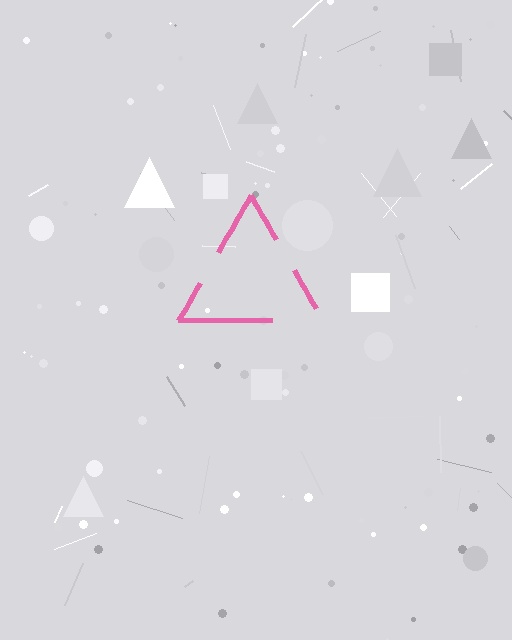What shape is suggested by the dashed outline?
The dashed outline suggests a triangle.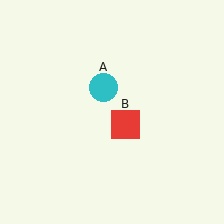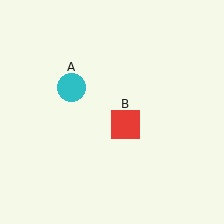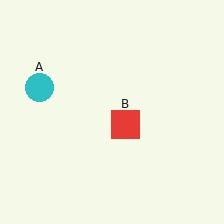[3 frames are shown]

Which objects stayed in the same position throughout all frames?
Red square (object B) remained stationary.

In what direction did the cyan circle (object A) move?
The cyan circle (object A) moved left.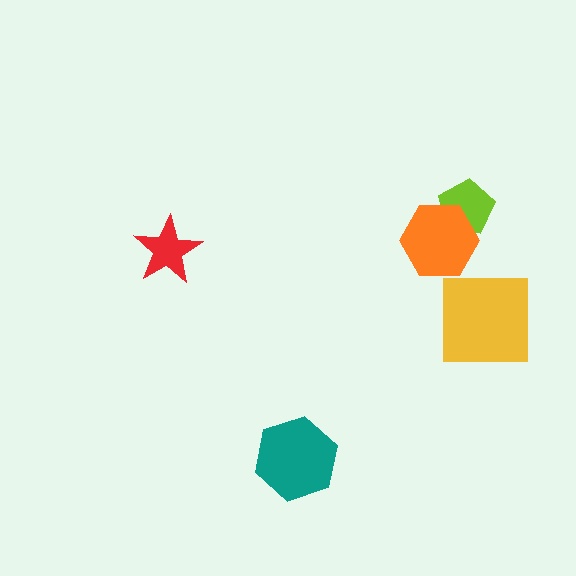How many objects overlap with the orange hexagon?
1 object overlaps with the orange hexagon.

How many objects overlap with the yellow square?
0 objects overlap with the yellow square.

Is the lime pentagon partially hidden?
Yes, it is partially covered by another shape.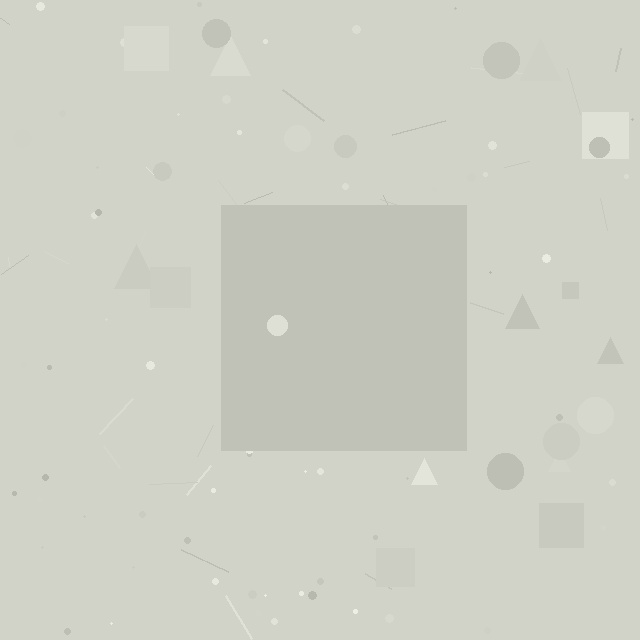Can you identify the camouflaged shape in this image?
The camouflaged shape is a square.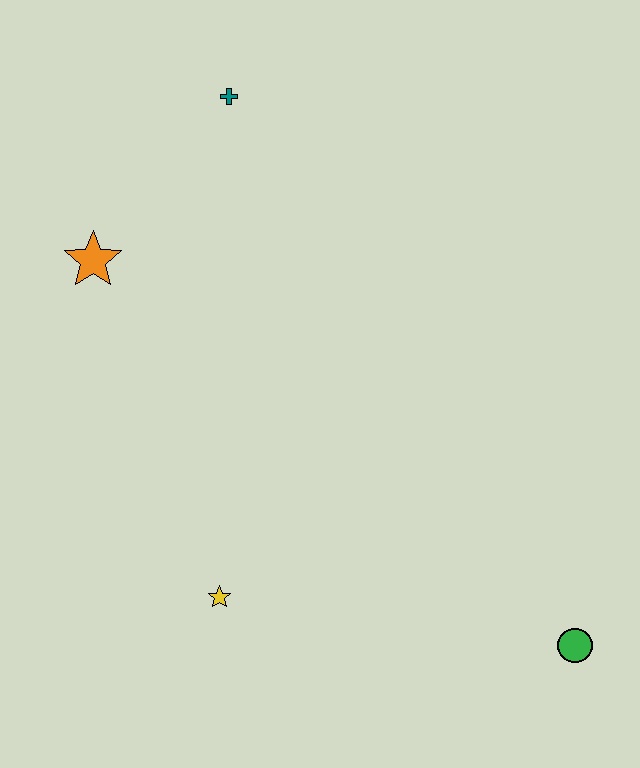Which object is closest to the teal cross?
The orange star is closest to the teal cross.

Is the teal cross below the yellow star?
No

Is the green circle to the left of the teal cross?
No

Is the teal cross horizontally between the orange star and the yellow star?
No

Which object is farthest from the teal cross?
The green circle is farthest from the teal cross.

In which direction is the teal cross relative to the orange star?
The teal cross is above the orange star.